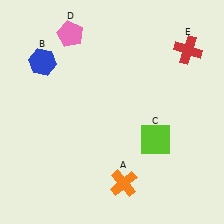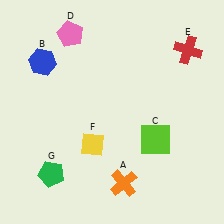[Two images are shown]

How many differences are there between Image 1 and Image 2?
There are 2 differences between the two images.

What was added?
A yellow diamond (F), a green pentagon (G) were added in Image 2.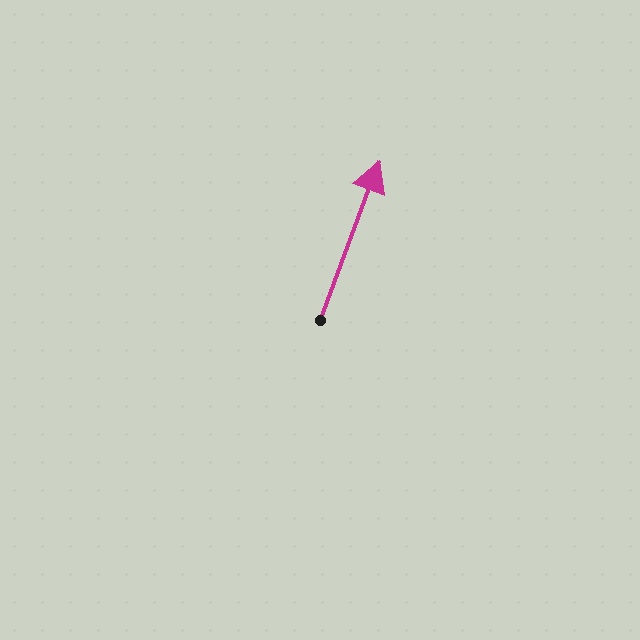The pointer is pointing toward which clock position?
Roughly 1 o'clock.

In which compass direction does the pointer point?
North.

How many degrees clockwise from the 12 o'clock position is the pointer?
Approximately 20 degrees.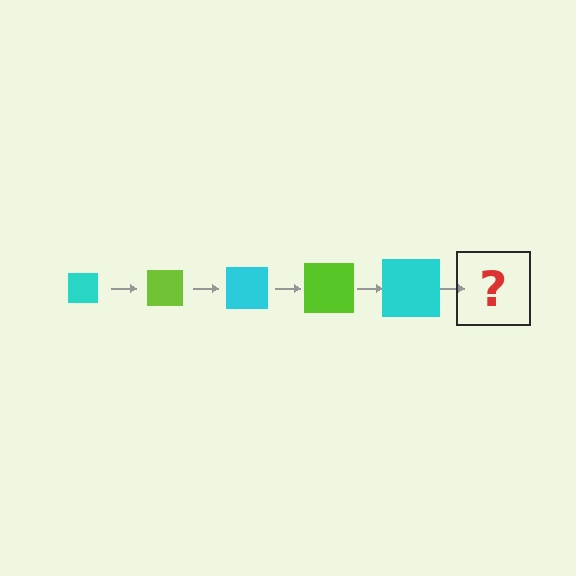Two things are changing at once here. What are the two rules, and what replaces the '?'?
The two rules are that the square grows larger each step and the color cycles through cyan and lime. The '?' should be a lime square, larger than the previous one.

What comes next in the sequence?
The next element should be a lime square, larger than the previous one.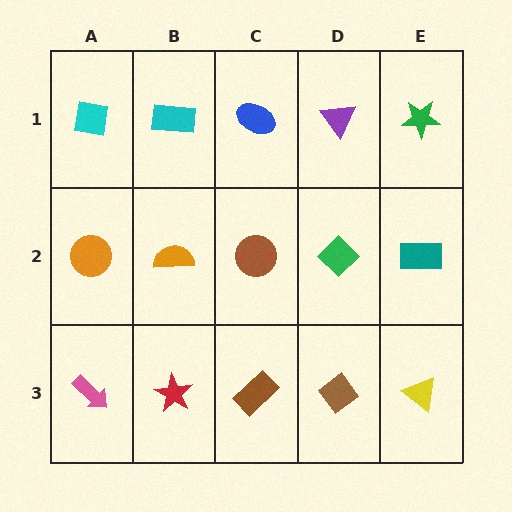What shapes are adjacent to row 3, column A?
An orange circle (row 2, column A), a red star (row 3, column B).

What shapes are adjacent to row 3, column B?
An orange semicircle (row 2, column B), a pink arrow (row 3, column A), a brown rectangle (row 3, column C).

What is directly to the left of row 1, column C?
A cyan rectangle.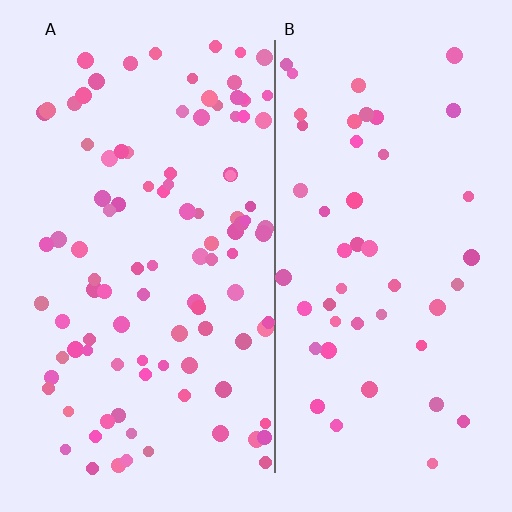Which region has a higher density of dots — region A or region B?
A (the left).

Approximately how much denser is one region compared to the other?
Approximately 2.1× — region A over region B.